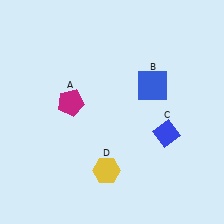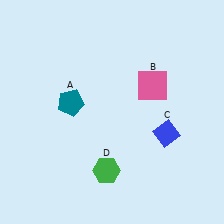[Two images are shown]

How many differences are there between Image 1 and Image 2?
There are 3 differences between the two images.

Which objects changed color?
A changed from magenta to teal. B changed from blue to pink. D changed from yellow to green.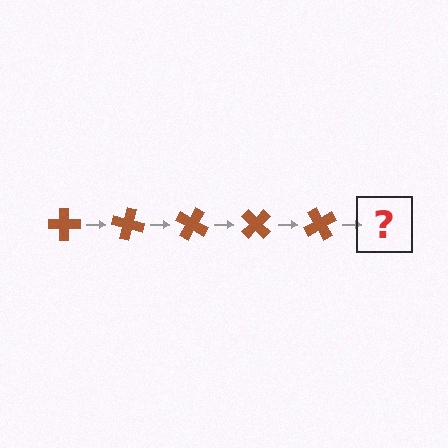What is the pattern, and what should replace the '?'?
The pattern is that the cross rotates 15 degrees each step. The '?' should be a brown cross rotated 75 degrees.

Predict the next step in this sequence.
The next step is a brown cross rotated 75 degrees.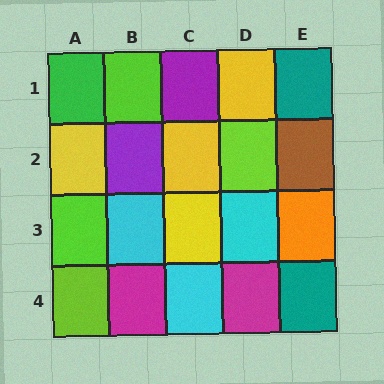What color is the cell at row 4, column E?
Teal.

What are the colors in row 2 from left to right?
Yellow, purple, yellow, lime, brown.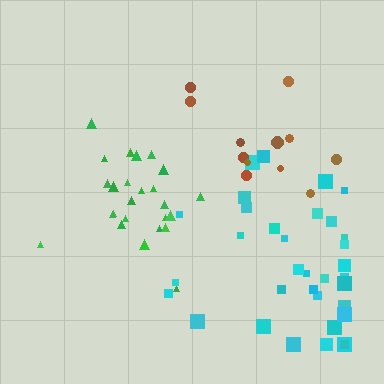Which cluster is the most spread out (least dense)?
Brown.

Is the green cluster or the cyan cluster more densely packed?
Green.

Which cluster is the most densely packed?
Green.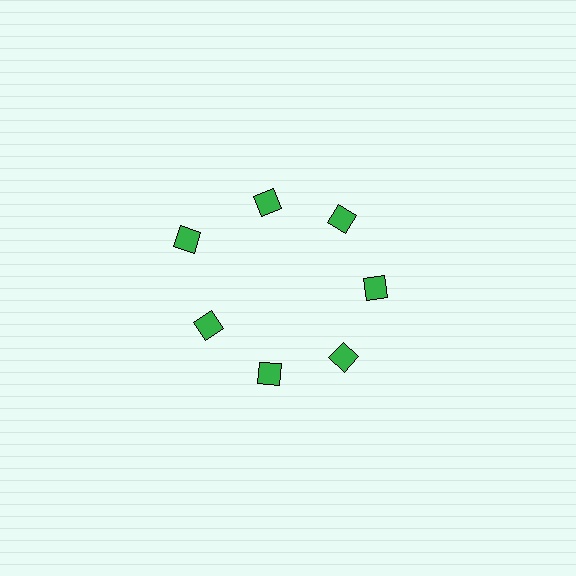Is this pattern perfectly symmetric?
No. The 7 green diamonds are arranged in a ring, but one element near the 10 o'clock position is pushed outward from the center, breaking the 7-fold rotational symmetry.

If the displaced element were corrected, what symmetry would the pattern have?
It would have 7-fold rotational symmetry — the pattern would map onto itself every 51 degrees.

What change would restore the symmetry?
The symmetry would be restored by moving it inward, back onto the ring so that all 7 diamonds sit at equal angles and equal distance from the center.